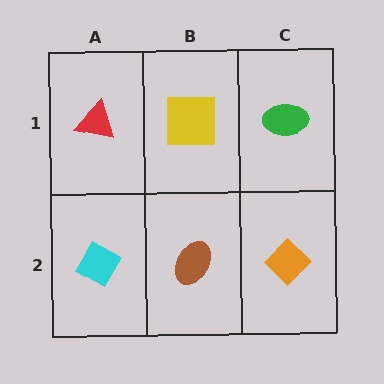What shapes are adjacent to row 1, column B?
A brown ellipse (row 2, column B), a red triangle (row 1, column A), a green ellipse (row 1, column C).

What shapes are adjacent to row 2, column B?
A yellow square (row 1, column B), a cyan diamond (row 2, column A), an orange diamond (row 2, column C).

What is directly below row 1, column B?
A brown ellipse.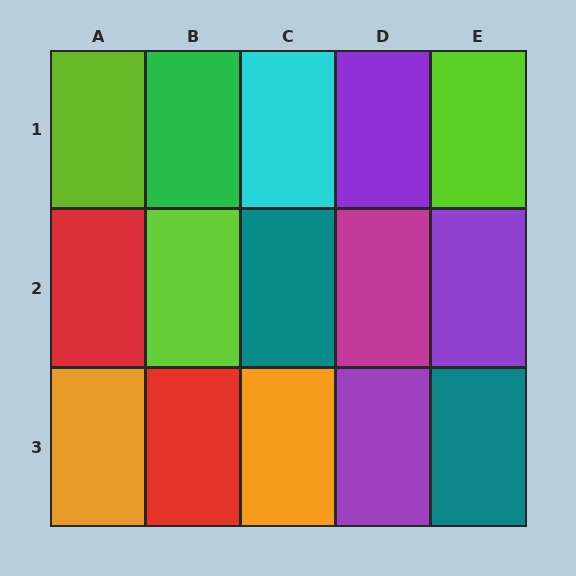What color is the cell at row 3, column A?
Orange.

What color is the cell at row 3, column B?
Red.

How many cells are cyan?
1 cell is cyan.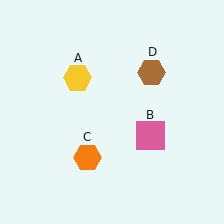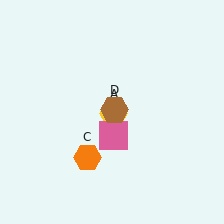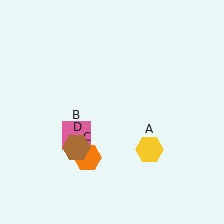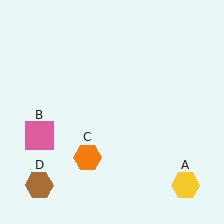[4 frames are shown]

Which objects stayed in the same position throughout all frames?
Orange hexagon (object C) remained stationary.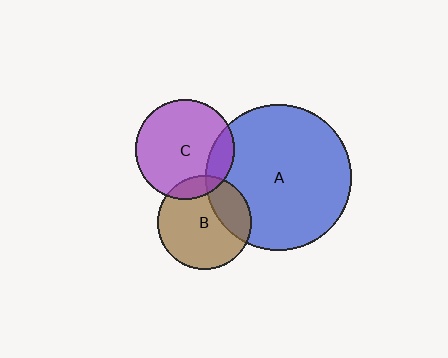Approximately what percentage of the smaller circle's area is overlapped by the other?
Approximately 15%.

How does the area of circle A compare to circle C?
Approximately 2.2 times.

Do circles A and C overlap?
Yes.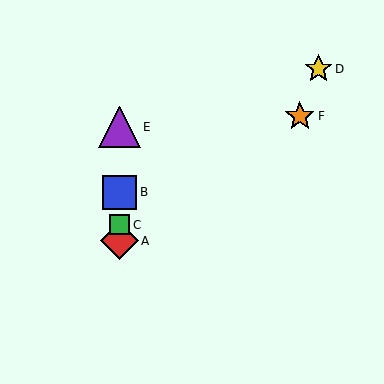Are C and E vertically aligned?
Yes, both are at x≈120.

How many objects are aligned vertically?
4 objects (A, B, C, E) are aligned vertically.